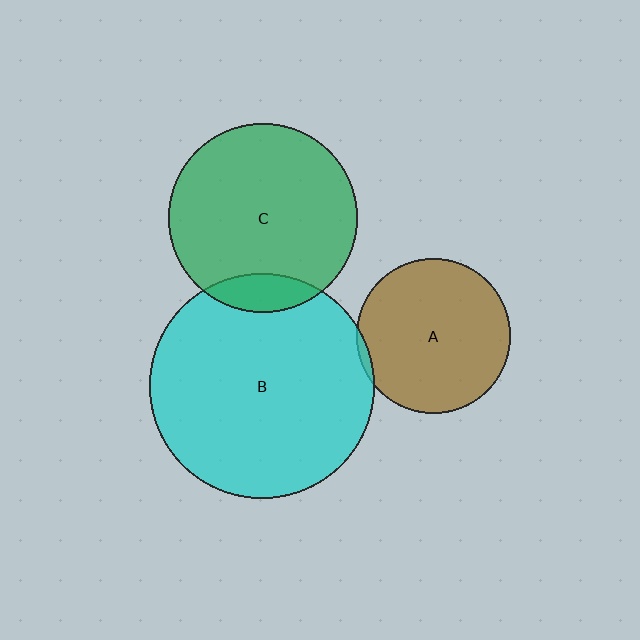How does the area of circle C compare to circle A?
Approximately 1.5 times.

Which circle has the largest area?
Circle B (cyan).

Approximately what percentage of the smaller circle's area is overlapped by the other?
Approximately 10%.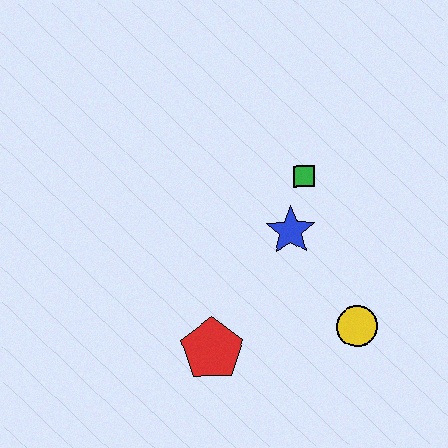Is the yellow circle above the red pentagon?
Yes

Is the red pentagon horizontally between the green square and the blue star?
No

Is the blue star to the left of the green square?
Yes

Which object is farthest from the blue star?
The red pentagon is farthest from the blue star.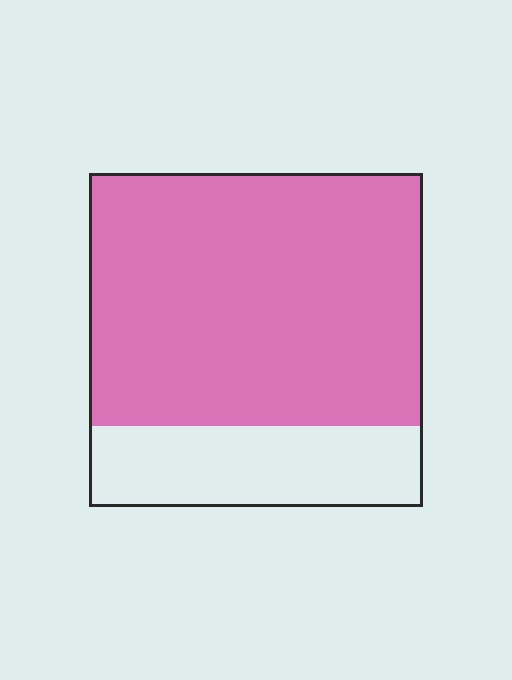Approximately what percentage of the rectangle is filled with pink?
Approximately 75%.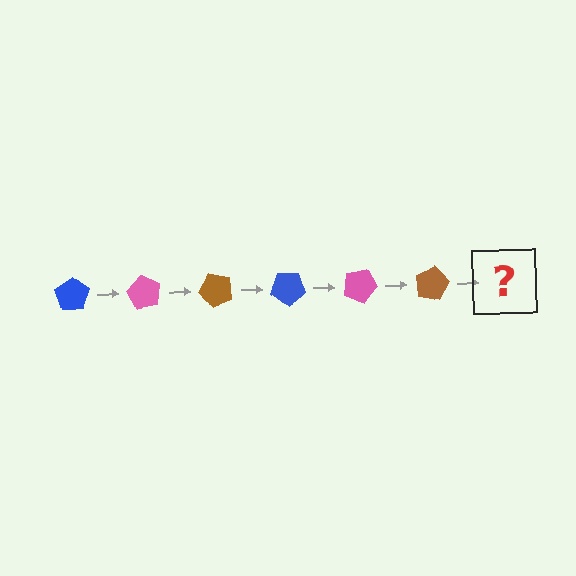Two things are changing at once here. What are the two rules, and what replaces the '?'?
The two rules are that it rotates 60 degrees each step and the color cycles through blue, pink, and brown. The '?' should be a blue pentagon, rotated 360 degrees from the start.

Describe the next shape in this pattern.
It should be a blue pentagon, rotated 360 degrees from the start.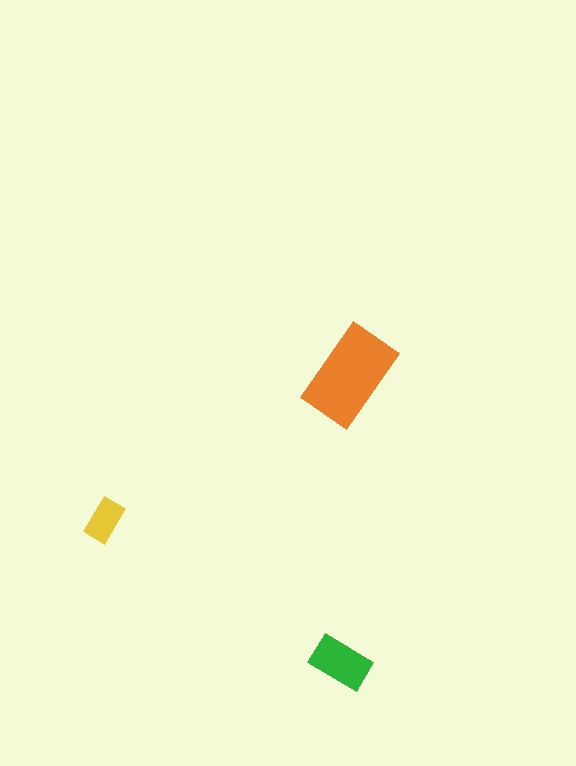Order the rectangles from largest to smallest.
the orange one, the green one, the yellow one.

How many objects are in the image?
There are 3 objects in the image.